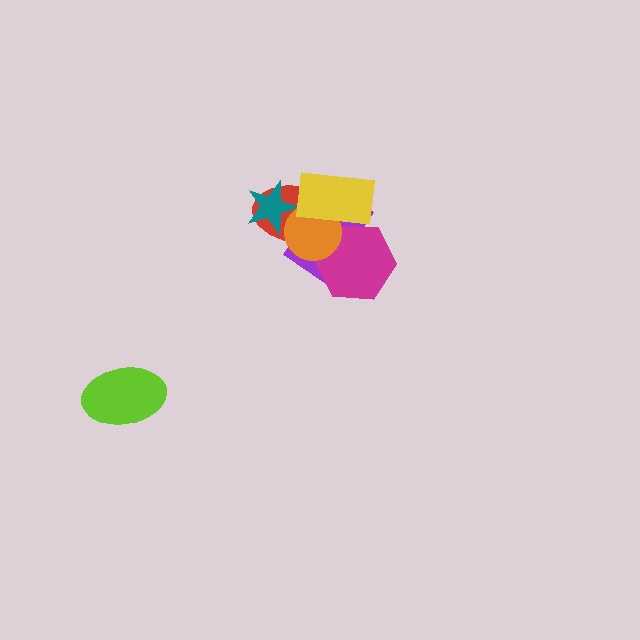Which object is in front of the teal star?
The orange circle is in front of the teal star.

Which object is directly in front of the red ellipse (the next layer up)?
The teal star is directly in front of the red ellipse.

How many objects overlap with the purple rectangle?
5 objects overlap with the purple rectangle.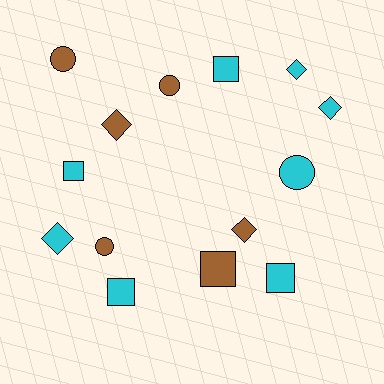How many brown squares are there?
There is 1 brown square.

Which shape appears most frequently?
Diamond, with 5 objects.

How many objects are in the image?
There are 14 objects.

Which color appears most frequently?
Cyan, with 8 objects.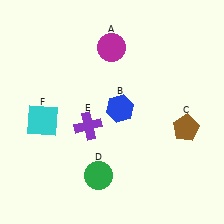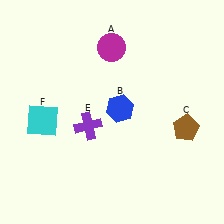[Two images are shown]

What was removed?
The green circle (D) was removed in Image 2.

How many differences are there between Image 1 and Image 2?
There is 1 difference between the two images.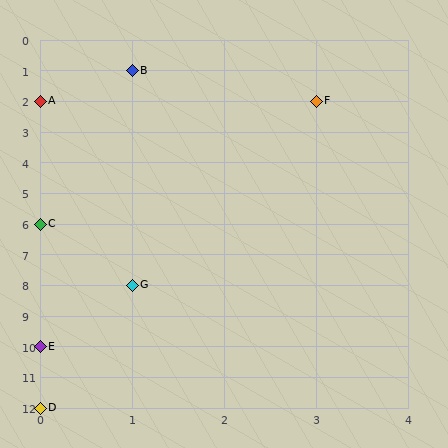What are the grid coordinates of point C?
Point C is at grid coordinates (0, 6).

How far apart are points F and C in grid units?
Points F and C are 3 columns and 4 rows apart (about 5.0 grid units diagonally).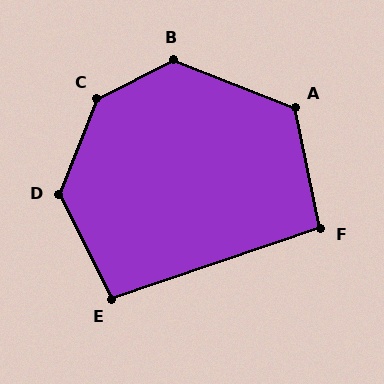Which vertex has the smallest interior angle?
F, at approximately 97 degrees.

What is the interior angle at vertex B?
Approximately 132 degrees (obtuse).